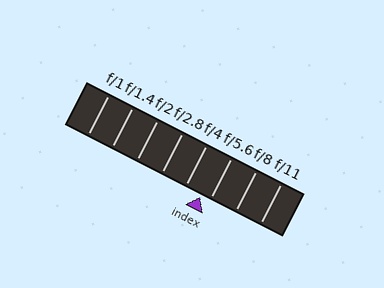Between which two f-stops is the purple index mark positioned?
The index mark is between f/4 and f/5.6.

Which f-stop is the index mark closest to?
The index mark is closest to f/5.6.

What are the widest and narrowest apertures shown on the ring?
The widest aperture shown is f/1 and the narrowest is f/11.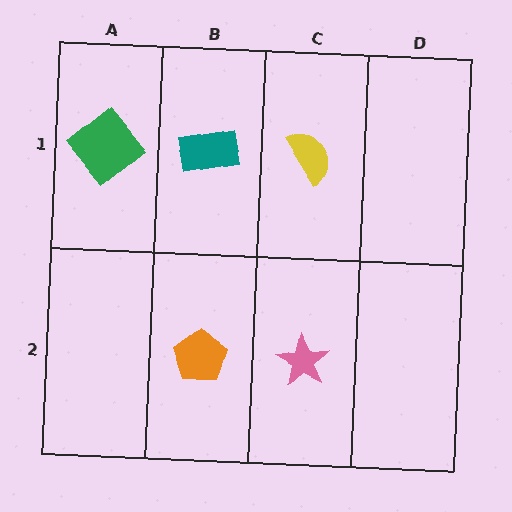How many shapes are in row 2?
2 shapes.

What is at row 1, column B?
A teal rectangle.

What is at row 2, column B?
An orange pentagon.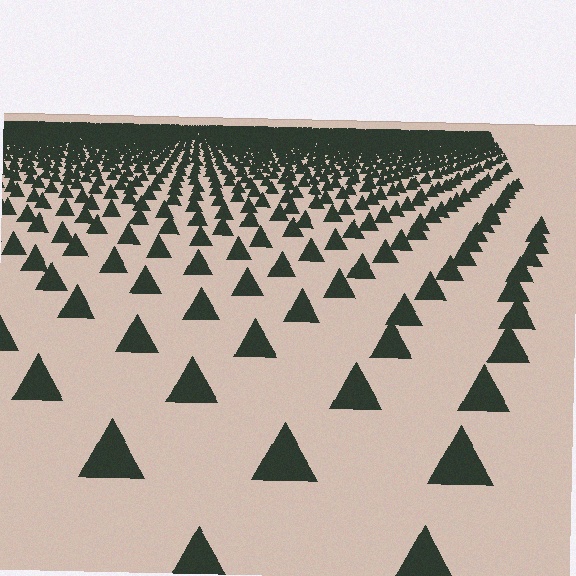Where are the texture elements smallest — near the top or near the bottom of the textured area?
Near the top.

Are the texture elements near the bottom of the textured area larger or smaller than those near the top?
Larger. Near the bottom, elements are closer to the viewer and appear at a bigger on-screen size.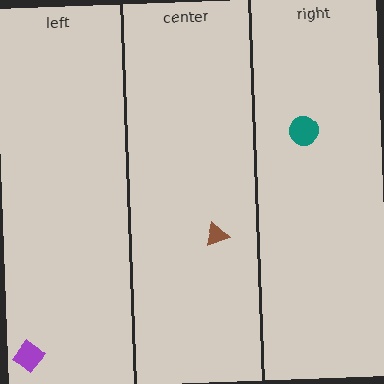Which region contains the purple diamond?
The left region.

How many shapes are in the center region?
1.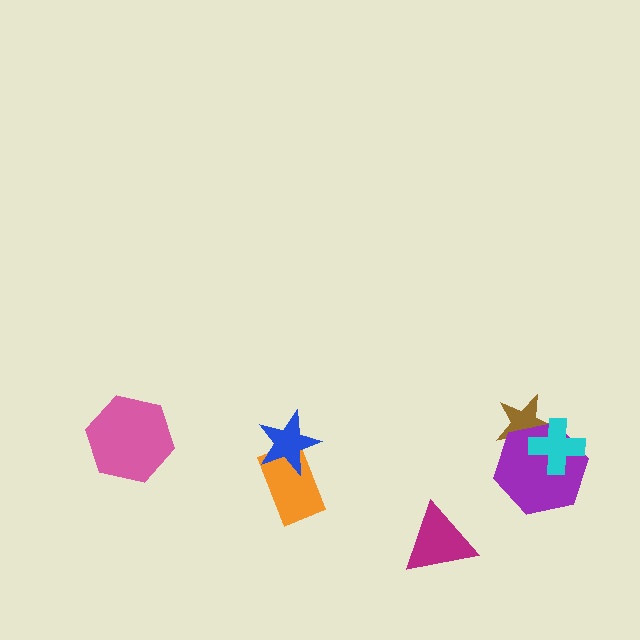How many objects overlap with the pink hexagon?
0 objects overlap with the pink hexagon.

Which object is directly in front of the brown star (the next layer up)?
The purple hexagon is directly in front of the brown star.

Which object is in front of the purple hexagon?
The cyan cross is in front of the purple hexagon.